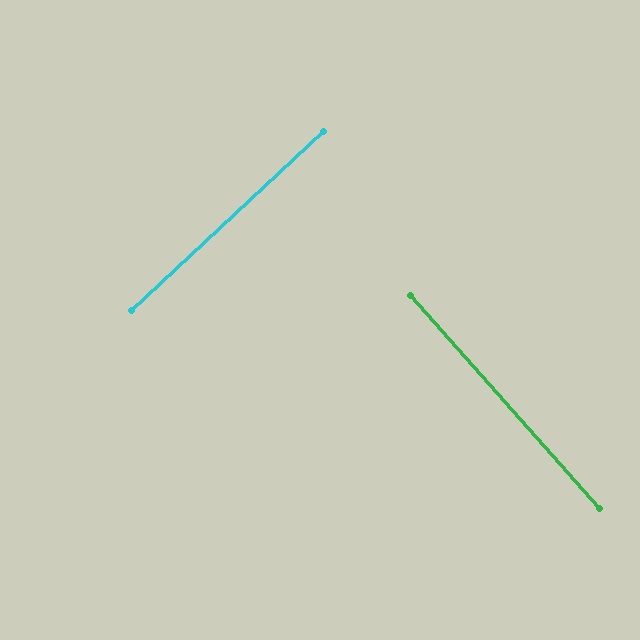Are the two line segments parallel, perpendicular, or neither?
Perpendicular — they meet at approximately 89°.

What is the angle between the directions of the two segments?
Approximately 89 degrees.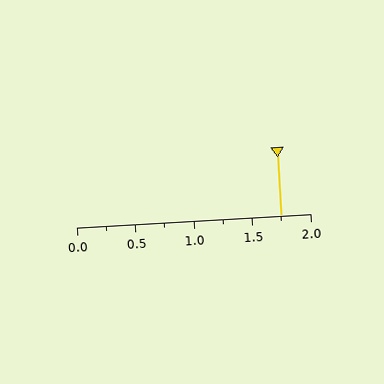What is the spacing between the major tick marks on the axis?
The major ticks are spaced 0.5 apart.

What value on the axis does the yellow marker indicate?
The marker indicates approximately 1.75.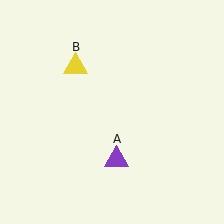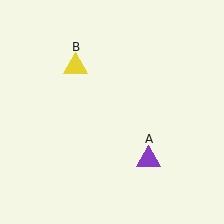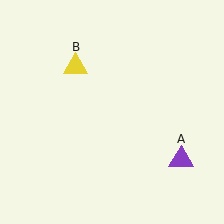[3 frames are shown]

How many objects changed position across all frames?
1 object changed position: purple triangle (object A).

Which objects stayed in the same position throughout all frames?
Yellow triangle (object B) remained stationary.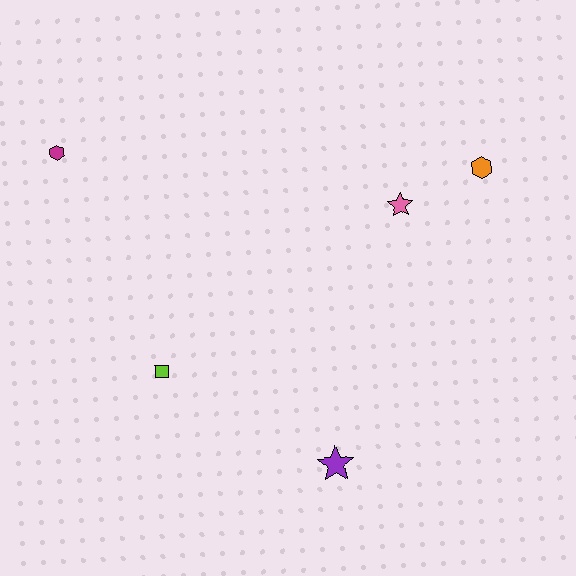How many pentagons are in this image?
There are no pentagons.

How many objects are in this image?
There are 5 objects.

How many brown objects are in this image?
There are no brown objects.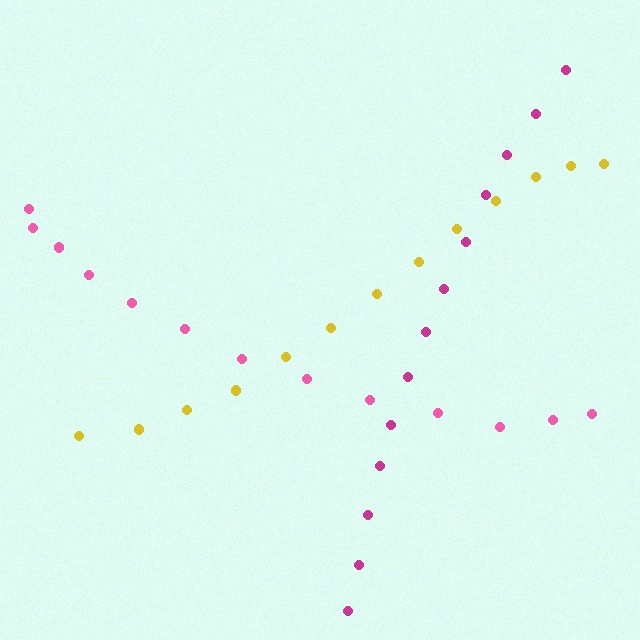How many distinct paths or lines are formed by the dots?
There are 3 distinct paths.